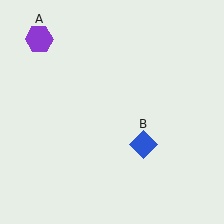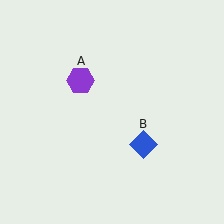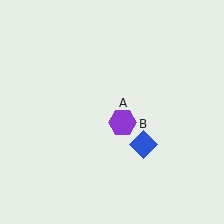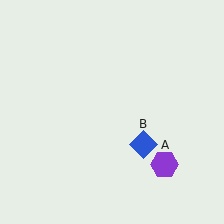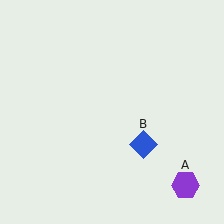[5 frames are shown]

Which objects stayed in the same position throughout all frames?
Blue diamond (object B) remained stationary.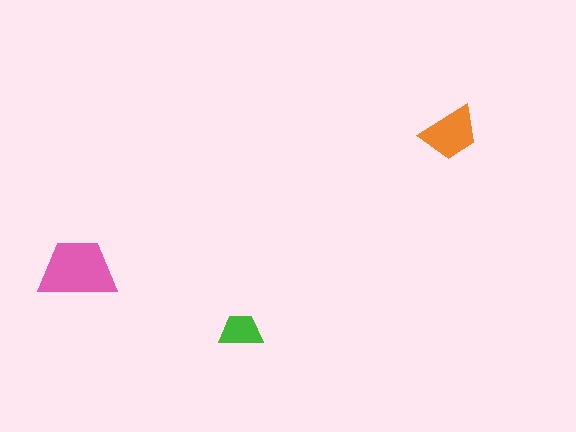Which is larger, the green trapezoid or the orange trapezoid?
The orange one.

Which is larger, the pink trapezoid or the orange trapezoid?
The pink one.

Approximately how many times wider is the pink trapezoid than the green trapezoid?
About 2 times wider.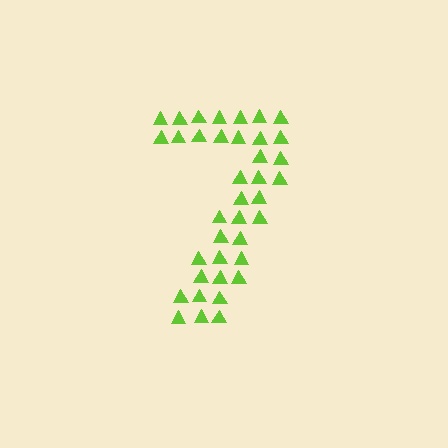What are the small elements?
The small elements are triangles.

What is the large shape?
The large shape is the digit 7.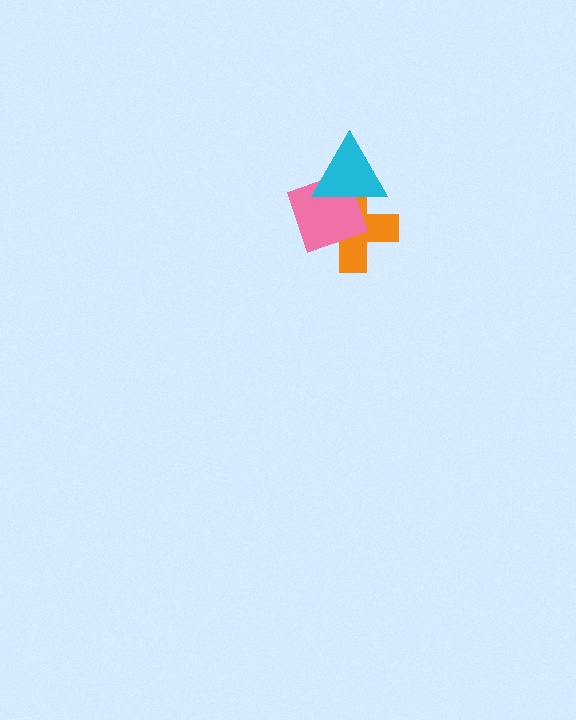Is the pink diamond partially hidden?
Yes, it is partially covered by another shape.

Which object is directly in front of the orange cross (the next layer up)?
The pink diamond is directly in front of the orange cross.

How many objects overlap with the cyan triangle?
2 objects overlap with the cyan triangle.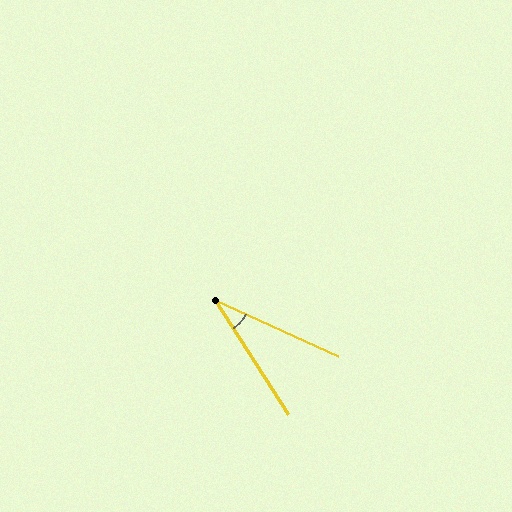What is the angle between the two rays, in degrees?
Approximately 33 degrees.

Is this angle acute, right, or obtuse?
It is acute.